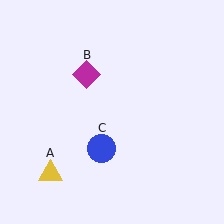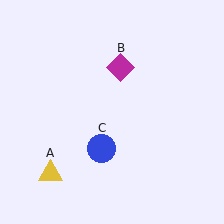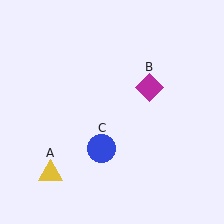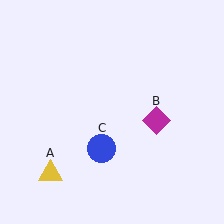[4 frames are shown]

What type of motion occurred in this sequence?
The magenta diamond (object B) rotated clockwise around the center of the scene.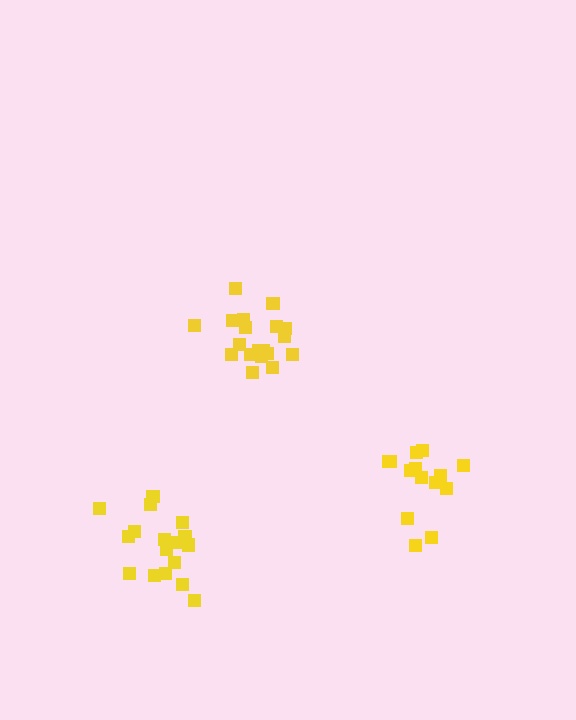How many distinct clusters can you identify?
There are 3 distinct clusters.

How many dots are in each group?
Group 1: 15 dots, Group 2: 19 dots, Group 3: 17 dots (51 total).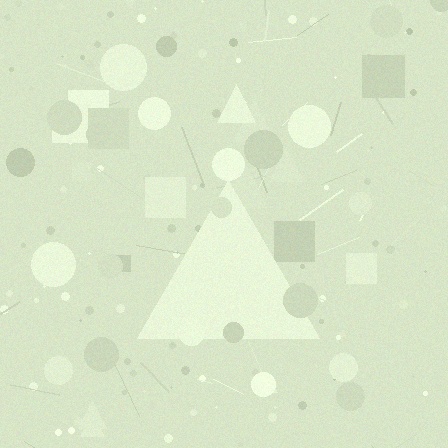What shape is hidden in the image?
A triangle is hidden in the image.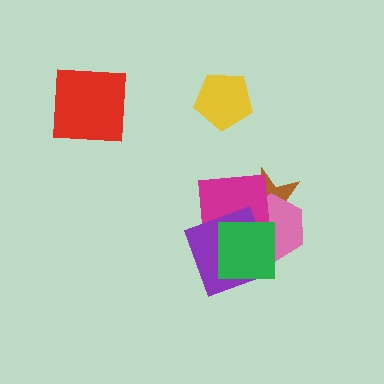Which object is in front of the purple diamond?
The green square is in front of the purple diamond.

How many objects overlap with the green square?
4 objects overlap with the green square.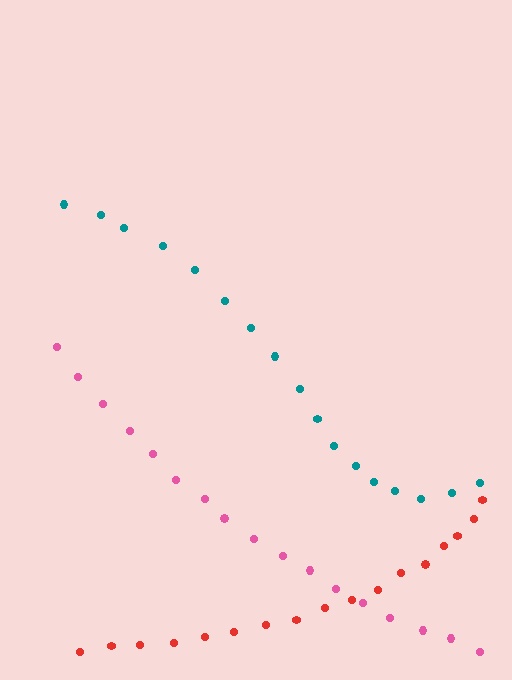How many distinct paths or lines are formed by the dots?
There are 3 distinct paths.